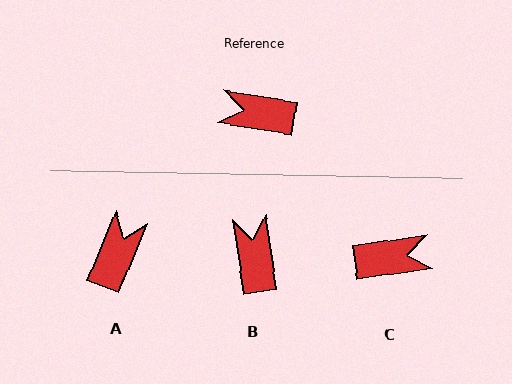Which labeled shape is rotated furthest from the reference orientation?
C, about 163 degrees away.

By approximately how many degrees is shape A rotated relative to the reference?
Approximately 104 degrees clockwise.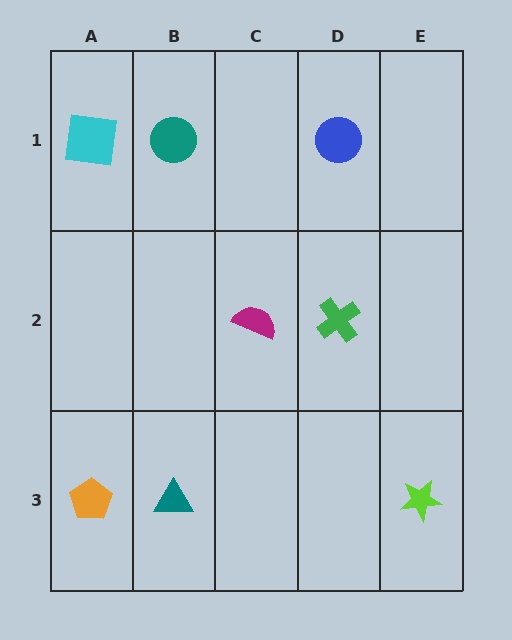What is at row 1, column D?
A blue circle.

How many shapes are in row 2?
2 shapes.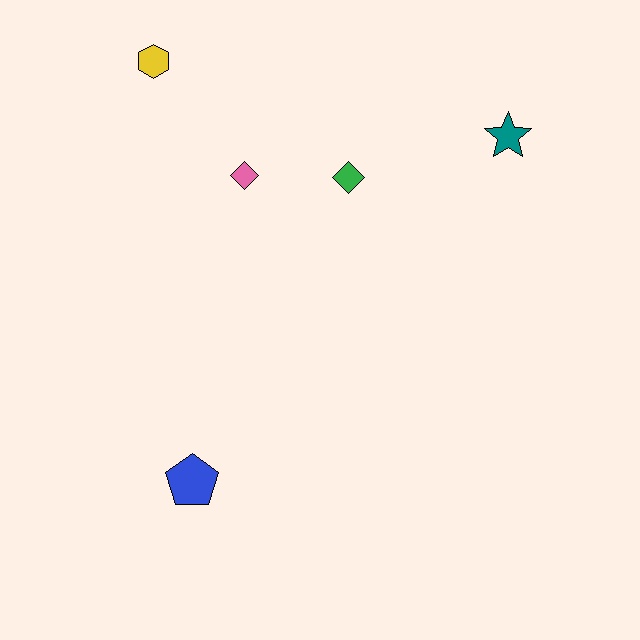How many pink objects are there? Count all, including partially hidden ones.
There is 1 pink object.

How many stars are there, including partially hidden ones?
There is 1 star.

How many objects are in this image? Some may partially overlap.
There are 5 objects.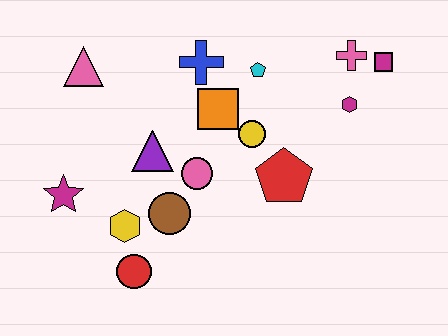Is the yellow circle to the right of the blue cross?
Yes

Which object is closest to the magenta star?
The yellow hexagon is closest to the magenta star.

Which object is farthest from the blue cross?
The red circle is farthest from the blue cross.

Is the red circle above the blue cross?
No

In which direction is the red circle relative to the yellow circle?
The red circle is below the yellow circle.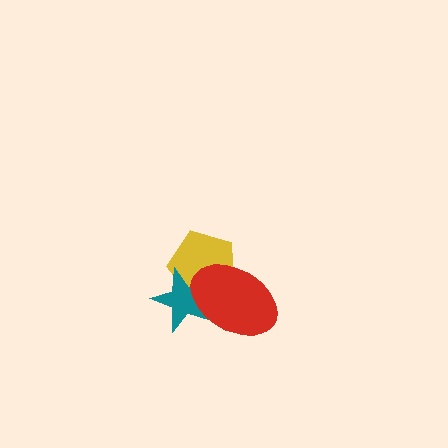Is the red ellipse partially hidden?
No, no other shape covers it.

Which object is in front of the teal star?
The red ellipse is in front of the teal star.